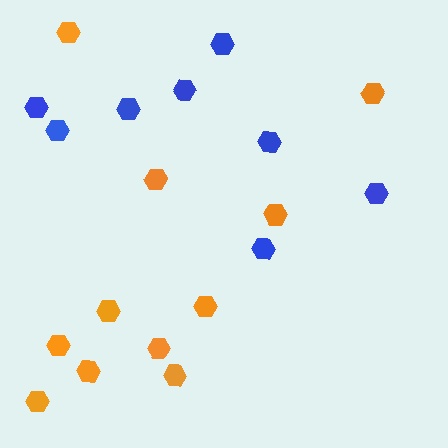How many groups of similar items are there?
There are 2 groups: one group of orange hexagons (11) and one group of blue hexagons (8).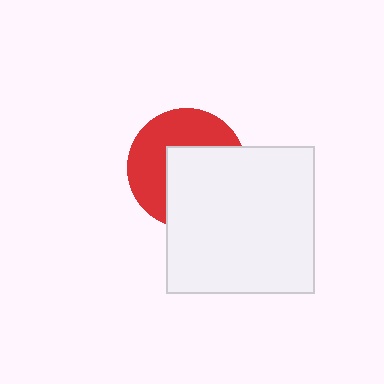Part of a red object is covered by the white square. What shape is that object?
It is a circle.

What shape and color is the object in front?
The object in front is a white square.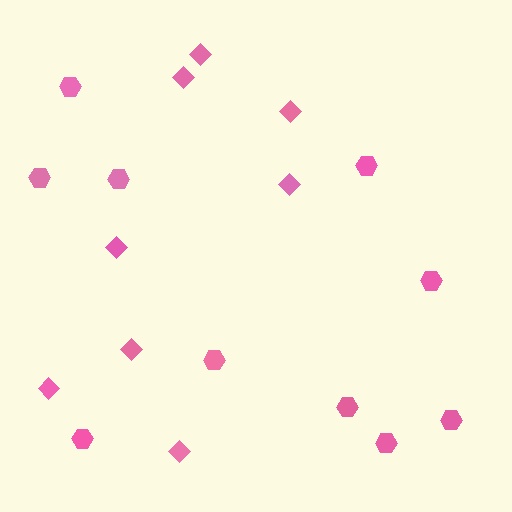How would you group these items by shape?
There are 2 groups: one group of hexagons (10) and one group of diamonds (8).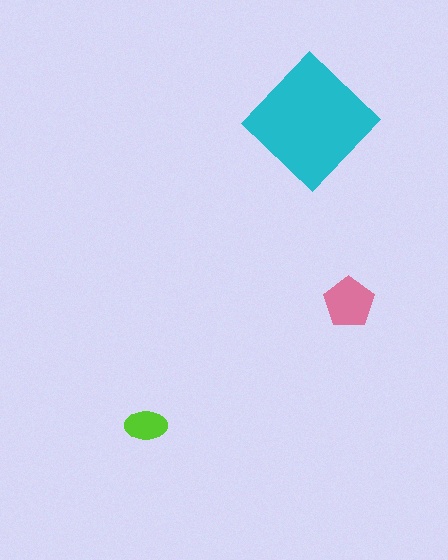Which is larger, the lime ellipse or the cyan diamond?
The cyan diamond.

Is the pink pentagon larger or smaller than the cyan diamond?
Smaller.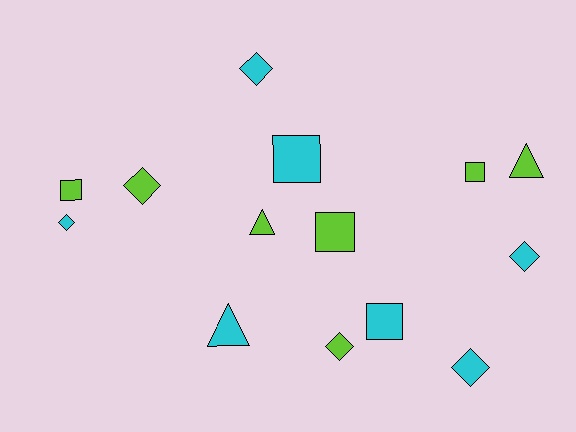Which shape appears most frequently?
Diamond, with 6 objects.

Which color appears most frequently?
Lime, with 7 objects.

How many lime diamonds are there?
There are 2 lime diamonds.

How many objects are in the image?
There are 14 objects.